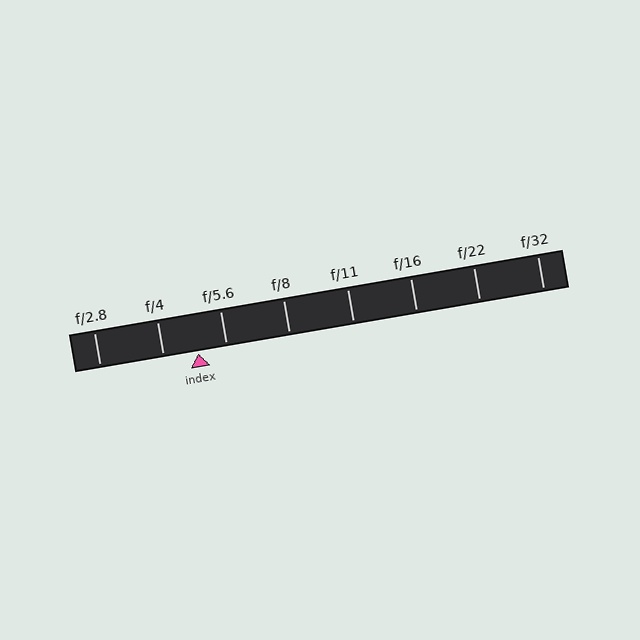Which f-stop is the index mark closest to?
The index mark is closest to f/5.6.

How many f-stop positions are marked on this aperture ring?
There are 8 f-stop positions marked.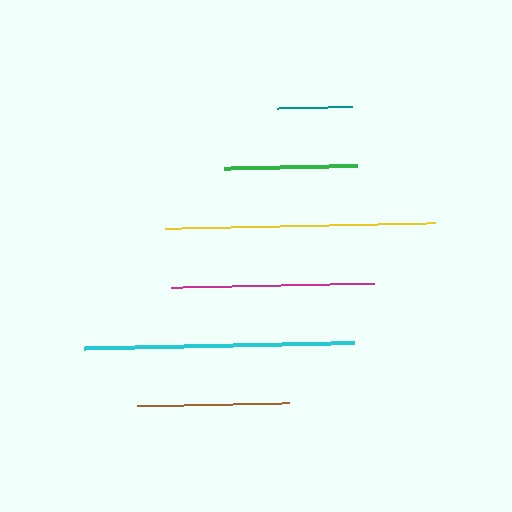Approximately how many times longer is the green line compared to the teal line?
The green line is approximately 1.8 times the length of the teal line.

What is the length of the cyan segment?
The cyan segment is approximately 269 pixels long.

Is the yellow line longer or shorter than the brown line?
The yellow line is longer than the brown line.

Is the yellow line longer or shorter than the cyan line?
The yellow line is longer than the cyan line.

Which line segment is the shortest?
The teal line is the shortest at approximately 75 pixels.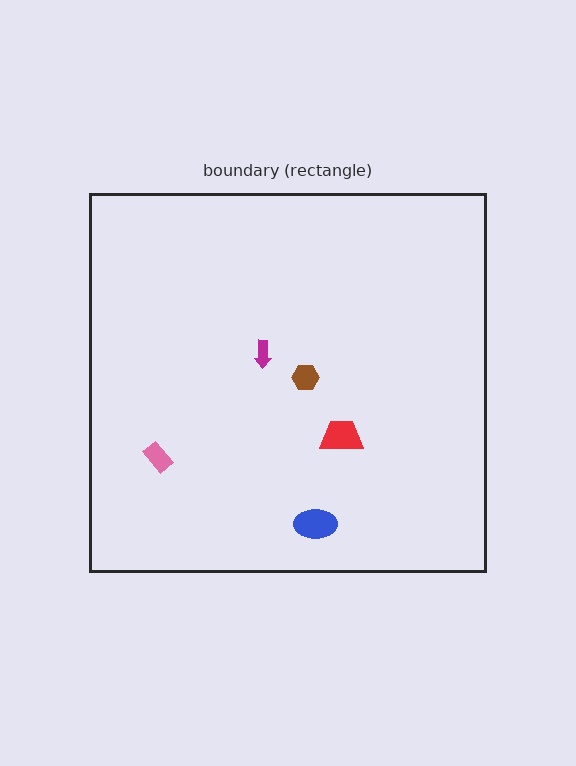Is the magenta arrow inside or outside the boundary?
Inside.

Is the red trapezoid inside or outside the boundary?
Inside.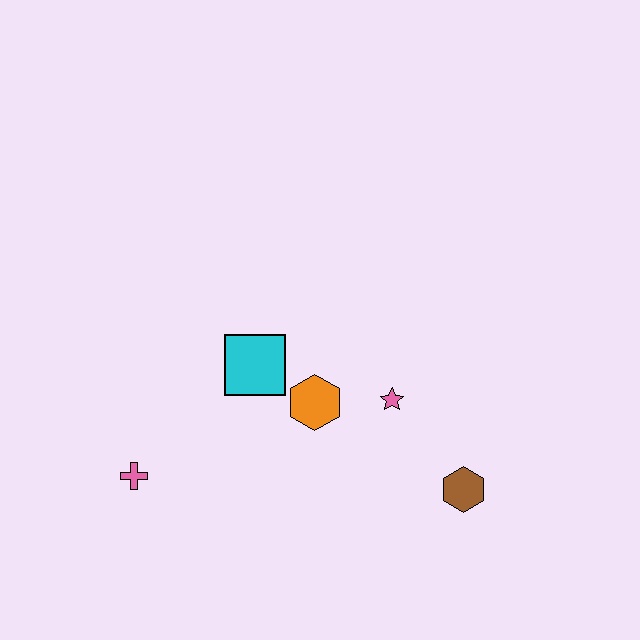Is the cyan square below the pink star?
No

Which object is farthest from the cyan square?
The brown hexagon is farthest from the cyan square.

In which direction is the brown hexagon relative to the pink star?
The brown hexagon is below the pink star.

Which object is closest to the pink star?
The orange hexagon is closest to the pink star.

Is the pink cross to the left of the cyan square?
Yes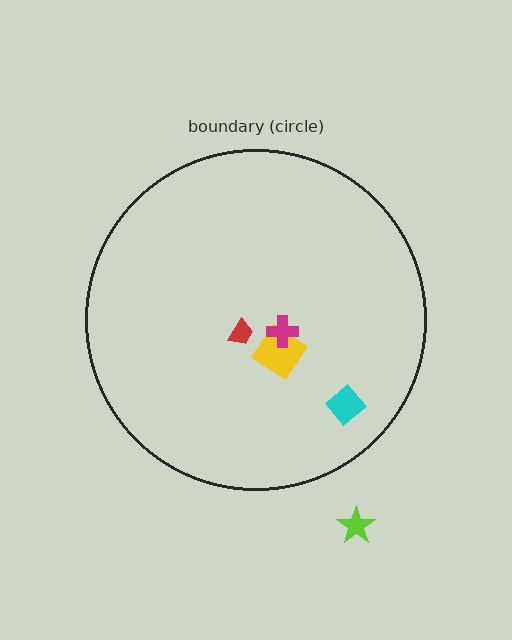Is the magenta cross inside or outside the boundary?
Inside.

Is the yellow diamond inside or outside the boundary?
Inside.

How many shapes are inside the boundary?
4 inside, 1 outside.